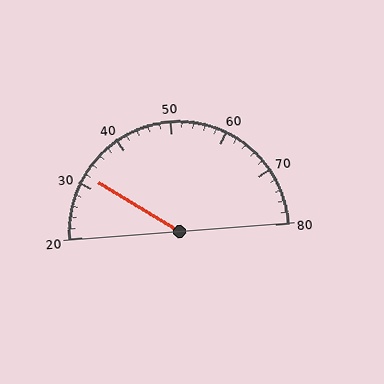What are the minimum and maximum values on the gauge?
The gauge ranges from 20 to 80.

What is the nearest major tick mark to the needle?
The nearest major tick mark is 30.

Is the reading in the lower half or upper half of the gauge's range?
The reading is in the lower half of the range (20 to 80).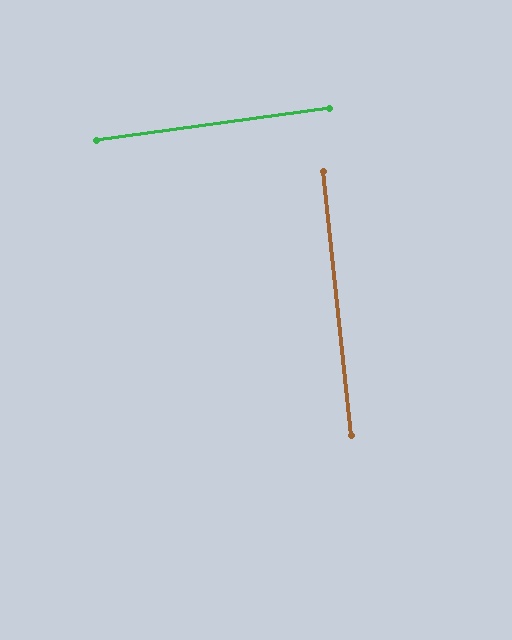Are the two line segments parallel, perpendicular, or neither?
Perpendicular — they meet at approximately 88°.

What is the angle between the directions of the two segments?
Approximately 88 degrees.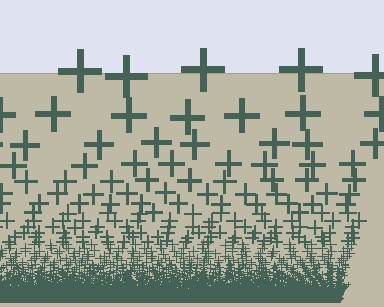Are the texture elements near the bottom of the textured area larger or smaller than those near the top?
Smaller. The gradient is inverted — elements near the bottom are smaller and denser.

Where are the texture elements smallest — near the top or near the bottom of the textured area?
Near the bottom.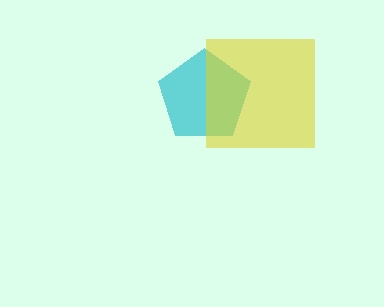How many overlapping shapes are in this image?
There are 2 overlapping shapes in the image.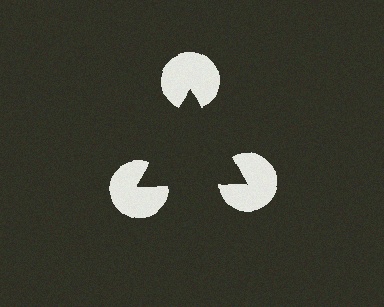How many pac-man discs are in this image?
There are 3 — one at each vertex of the illusory triangle.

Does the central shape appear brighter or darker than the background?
It typically appears slightly darker than the background, even though no actual brightness change is drawn.